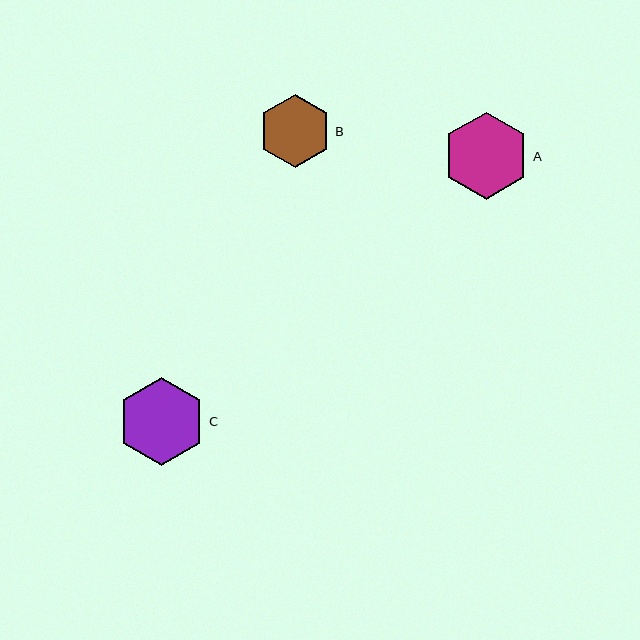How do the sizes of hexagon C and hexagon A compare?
Hexagon C and hexagon A are approximately the same size.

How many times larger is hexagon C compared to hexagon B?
Hexagon C is approximately 1.2 times the size of hexagon B.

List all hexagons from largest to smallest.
From largest to smallest: C, A, B.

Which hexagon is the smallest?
Hexagon B is the smallest with a size of approximately 73 pixels.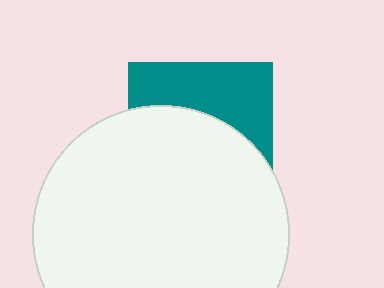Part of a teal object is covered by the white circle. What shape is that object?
It is a square.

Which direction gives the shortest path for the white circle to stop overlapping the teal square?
Moving down gives the shortest separation.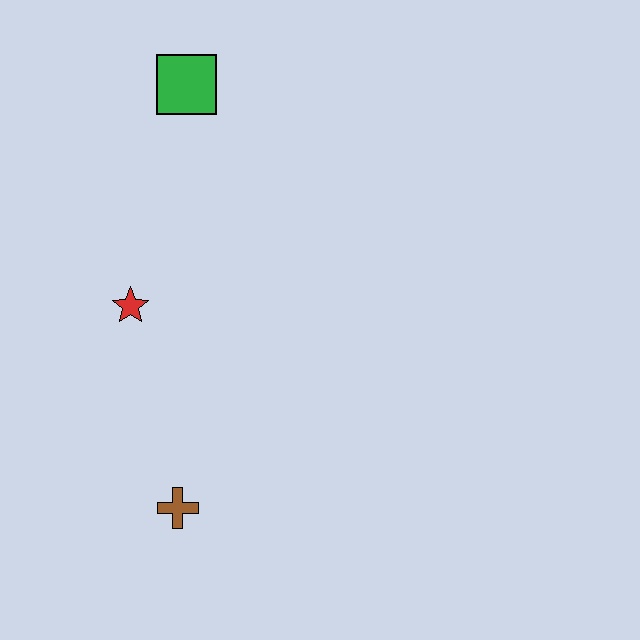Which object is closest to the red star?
The brown cross is closest to the red star.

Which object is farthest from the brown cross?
The green square is farthest from the brown cross.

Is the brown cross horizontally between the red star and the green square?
Yes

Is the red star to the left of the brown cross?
Yes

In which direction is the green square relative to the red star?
The green square is above the red star.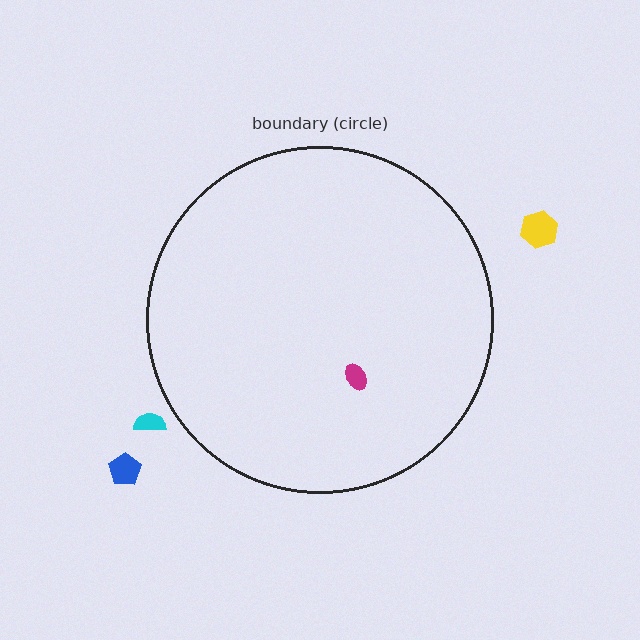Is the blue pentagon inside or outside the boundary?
Outside.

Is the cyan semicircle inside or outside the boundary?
Outside.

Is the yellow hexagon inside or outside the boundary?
Outside.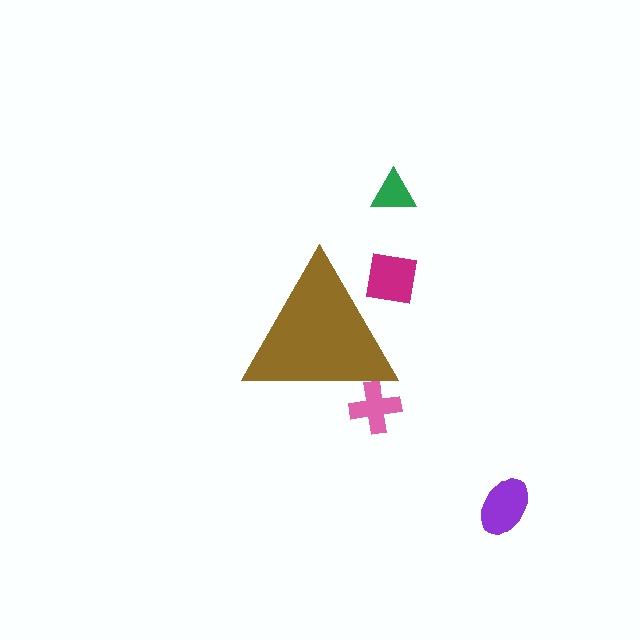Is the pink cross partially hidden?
Yes, the pink cross is partially hidden behind the brown triangle.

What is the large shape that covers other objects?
A brown triangle.